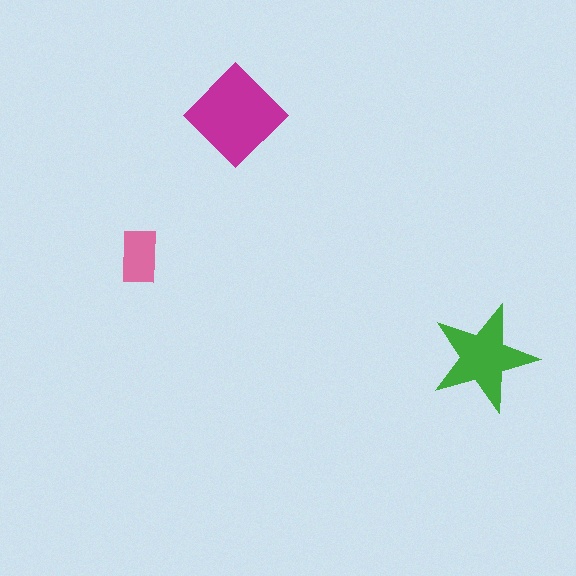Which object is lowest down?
The green star is bottommost.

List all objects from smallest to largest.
The pink rectangle, the green star, the magenta diamond.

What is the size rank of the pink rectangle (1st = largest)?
3rd.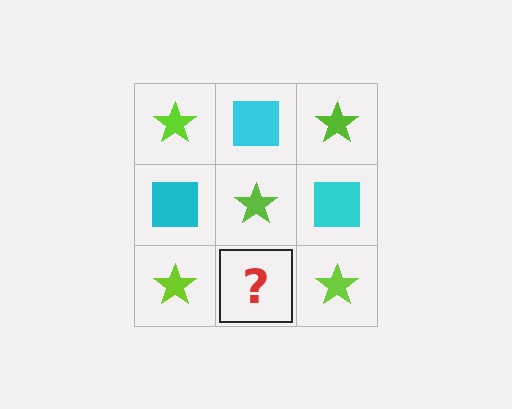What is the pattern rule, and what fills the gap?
The rule is that it alternates lime star and cyan square in a checkerboard pattern. The gap should be filled with a cyan square.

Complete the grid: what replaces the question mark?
The question mark should be replaced with a cyan square.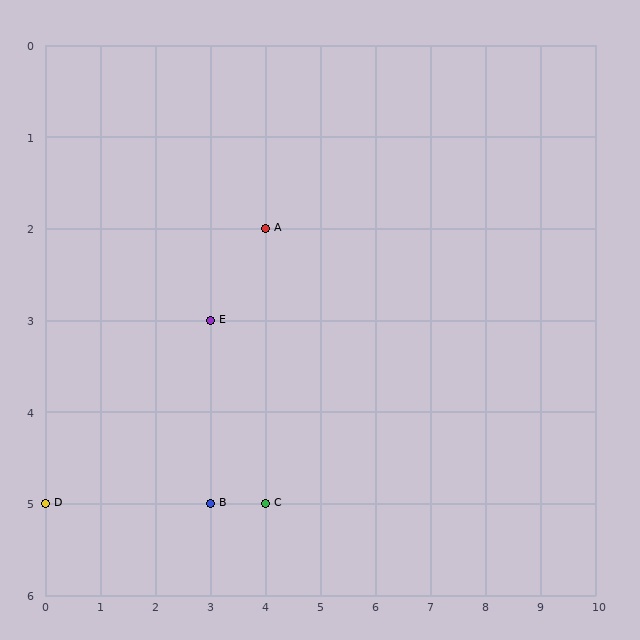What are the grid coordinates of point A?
Point A is at grid coordinates (4, 2).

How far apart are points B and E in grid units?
Points B and E are 2 rows apart.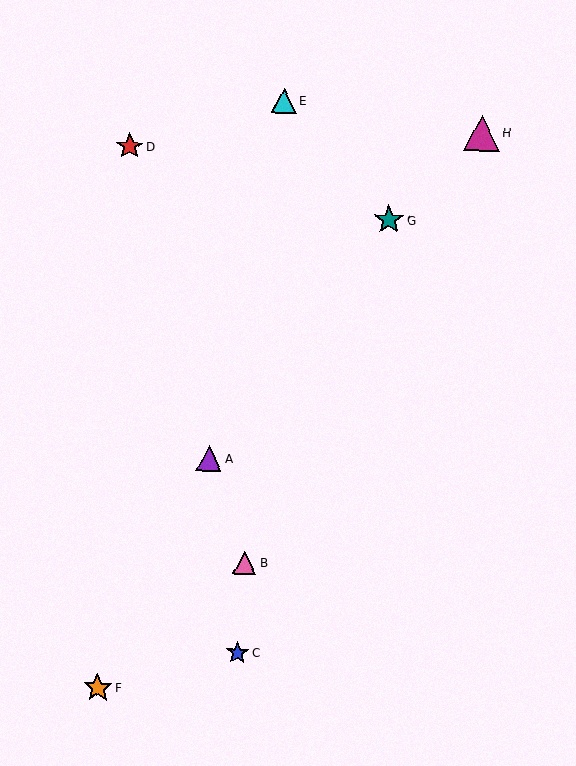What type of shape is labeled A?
Shape A is a purple triangle.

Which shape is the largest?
The magenta triangle (labeled H) is the largest.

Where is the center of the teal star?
The center of the teal star is at (389, 220).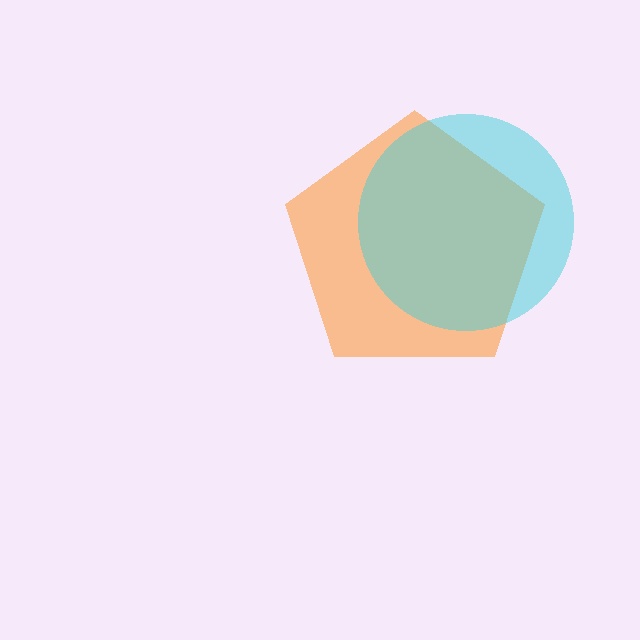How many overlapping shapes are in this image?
There are 2 overlapping shapes in the image.